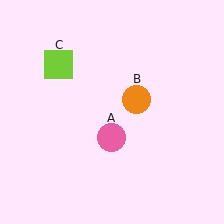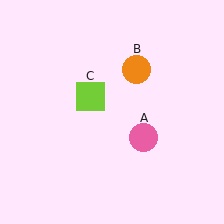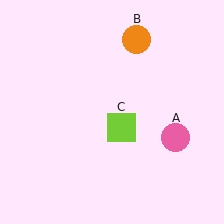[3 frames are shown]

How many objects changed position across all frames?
3 objects changed position: pink circle (object A), orange circle (object B), lime square (object C).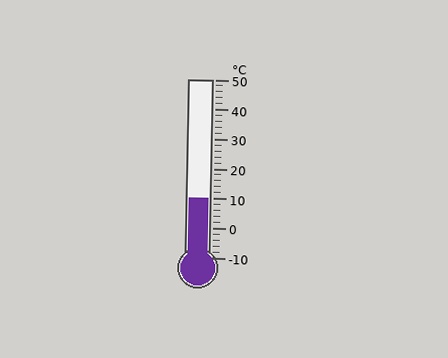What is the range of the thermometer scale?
The thermometer scale ranges from -10°C to 50°C.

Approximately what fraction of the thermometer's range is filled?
The thermometer is filled to approximately 35% of its range.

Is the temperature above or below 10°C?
The temperature is at 10°C.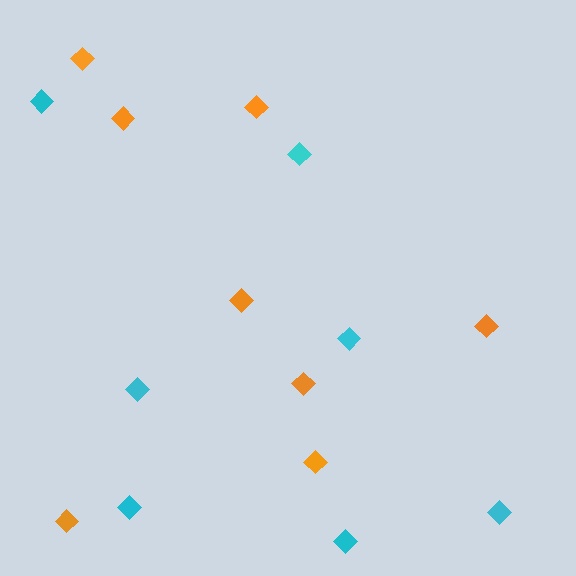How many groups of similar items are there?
There are 2 groups: one group of cyan diamonds (7) and one group of orange diamonds (8).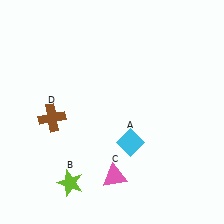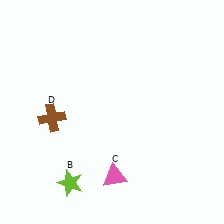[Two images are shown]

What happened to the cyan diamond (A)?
The cyan diamond (A) was removed in Image 2. It was in the bottom-right area of Image 1.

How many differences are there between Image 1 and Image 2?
There is 1 difference between the two images.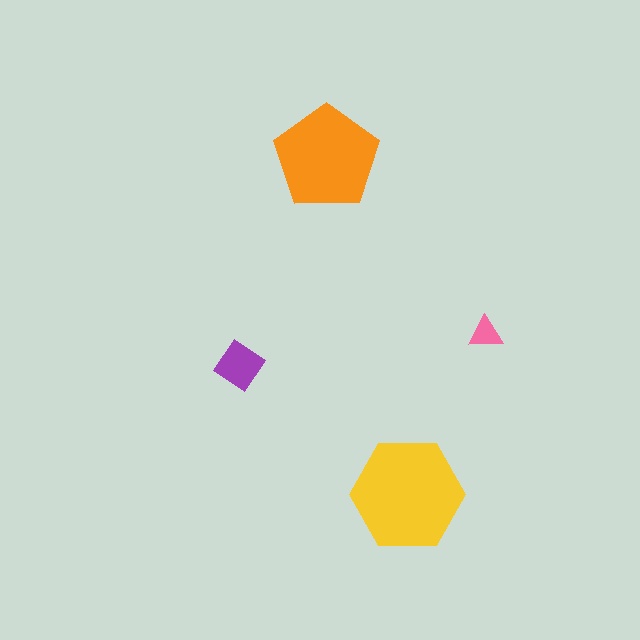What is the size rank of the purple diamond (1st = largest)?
3rd.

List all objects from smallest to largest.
The pink triangle, the purple diamond, the orange pentagon, the yellow hexagon.